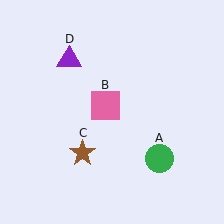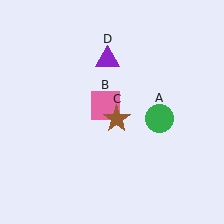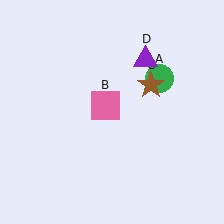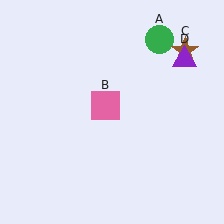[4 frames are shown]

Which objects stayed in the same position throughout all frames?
Pink square (object B) remained stationary.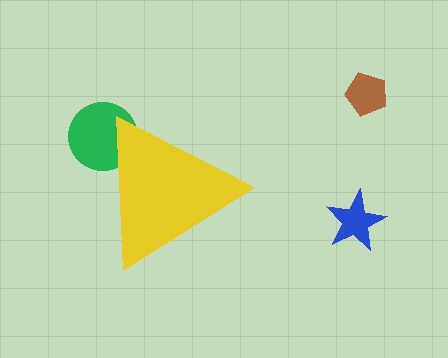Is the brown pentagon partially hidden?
No, the brown pentagon is fully visible.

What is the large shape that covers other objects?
A yellow triangle.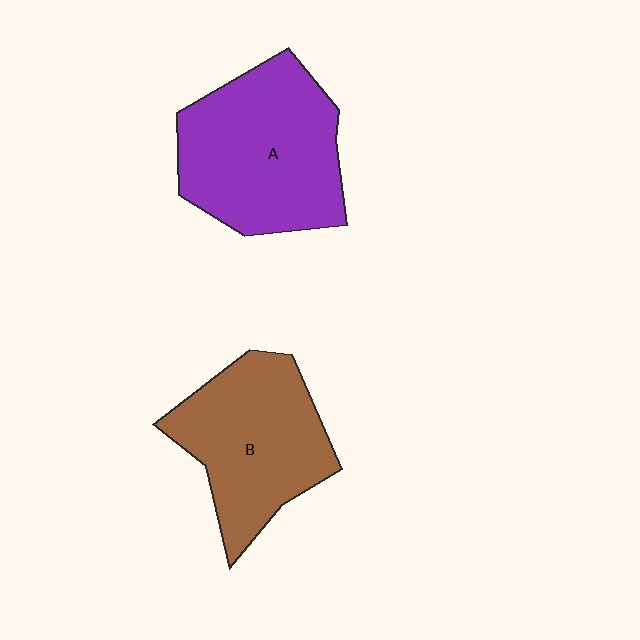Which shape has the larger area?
Shape A (purple).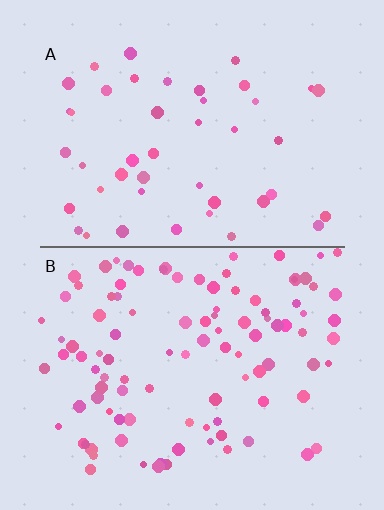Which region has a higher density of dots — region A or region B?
B (the bottom).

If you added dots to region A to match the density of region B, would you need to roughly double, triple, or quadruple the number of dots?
Approximately double.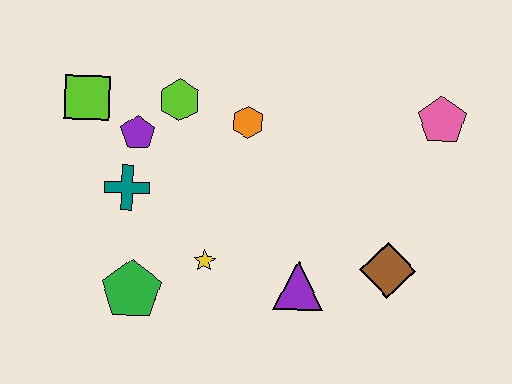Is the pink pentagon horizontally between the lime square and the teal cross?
No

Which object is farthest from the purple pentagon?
The pink pentagon is farthest from the purple pentagon.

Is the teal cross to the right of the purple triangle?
No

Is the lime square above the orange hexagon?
Yes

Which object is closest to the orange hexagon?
The lime hexagon is closest to the orange hexagon.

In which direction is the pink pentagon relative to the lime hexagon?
The pink pentagon is to the right of the lime hexagon.